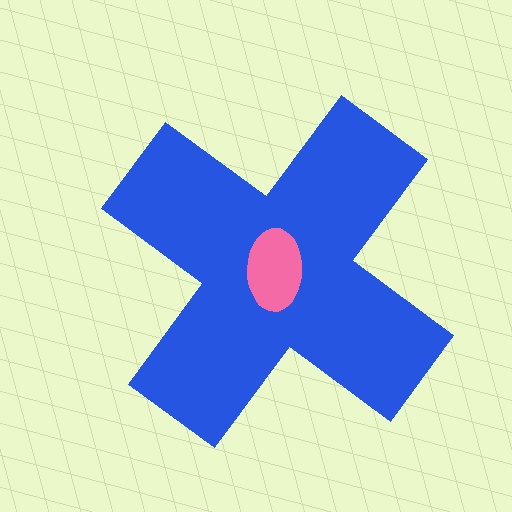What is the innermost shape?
The pink ellipse.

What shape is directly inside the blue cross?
The pink ellipse.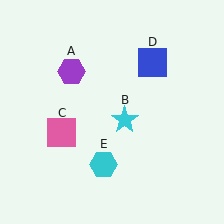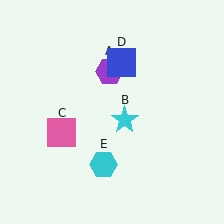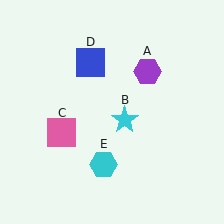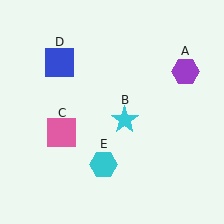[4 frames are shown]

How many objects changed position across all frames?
2 objects changed position: purple hexagon (object A), blue square (object D).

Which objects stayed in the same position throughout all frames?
Cyan star (object B) and pink square (object C) and cyan hexagon (object E) remained stationary.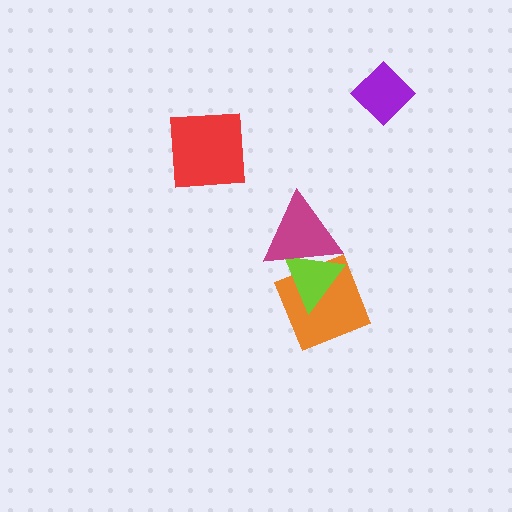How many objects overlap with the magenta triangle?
2 objects overlap with the magenta triangle.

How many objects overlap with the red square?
0 objects overlap with the red square.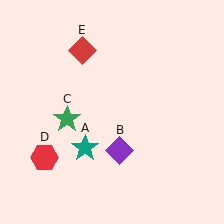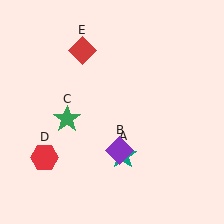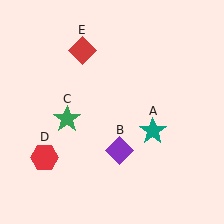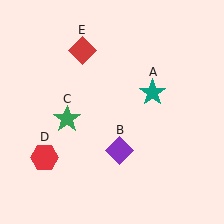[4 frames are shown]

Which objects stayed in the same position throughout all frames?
Purple diamond (object B) and green star (object C) and red hexagon (object D) and red diamond (object E) remained stationary.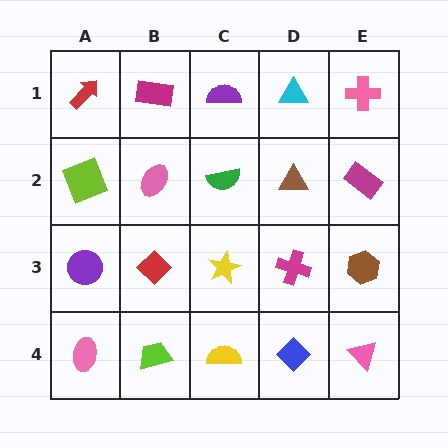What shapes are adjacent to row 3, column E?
A magenta rectangle (row 2, column E), a pink triangle (row 4, column E), a magenta cross (row 3, column D).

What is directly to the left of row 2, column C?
A pink ellipse.